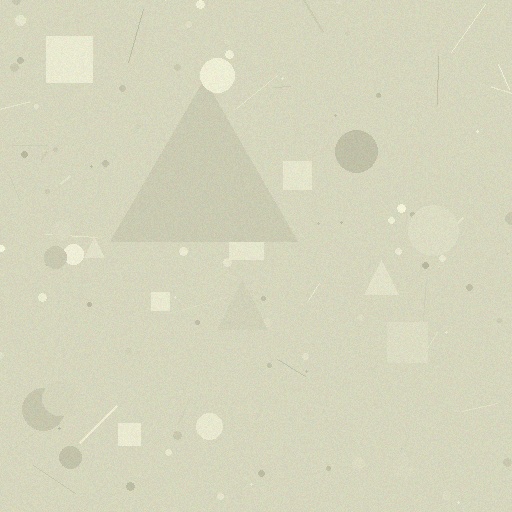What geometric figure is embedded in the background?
A triangle is embedded in the background.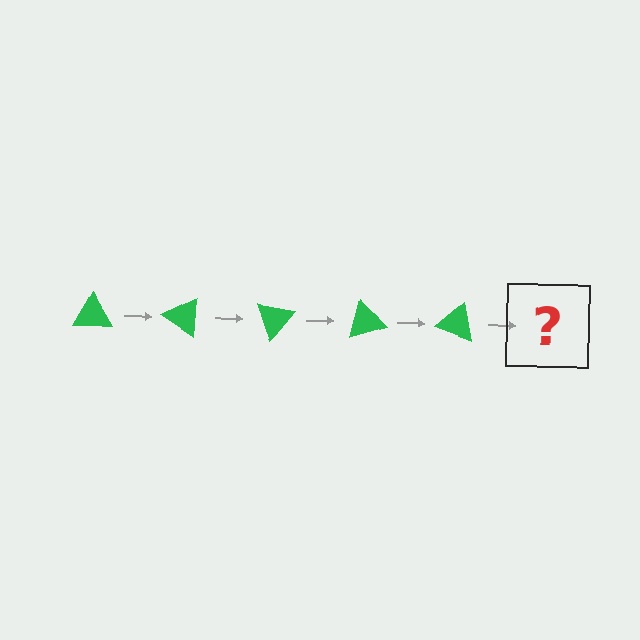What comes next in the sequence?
The next element should be a green triangle rotated 175 degrees.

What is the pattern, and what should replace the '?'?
The pattern is that the triangle rotates 35 degrees each step. The '?' should be a green triangle rotated 175 degrees.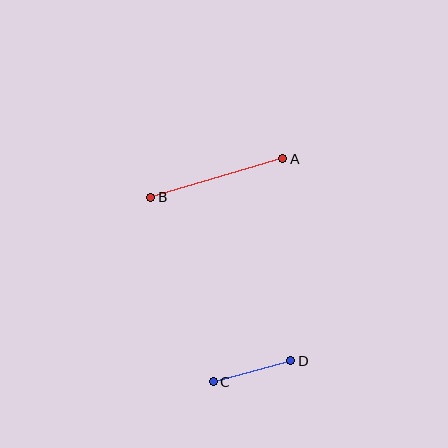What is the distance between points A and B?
The distance is approximately 138 pixels.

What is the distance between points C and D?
The distance is approximately 81 pixels.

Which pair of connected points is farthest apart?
Points A and B are farthest apart.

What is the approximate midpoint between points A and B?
The midpoint is at approximately (217, 178) pixels.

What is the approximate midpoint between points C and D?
The midpoint is at approximately (252, 371) pixels.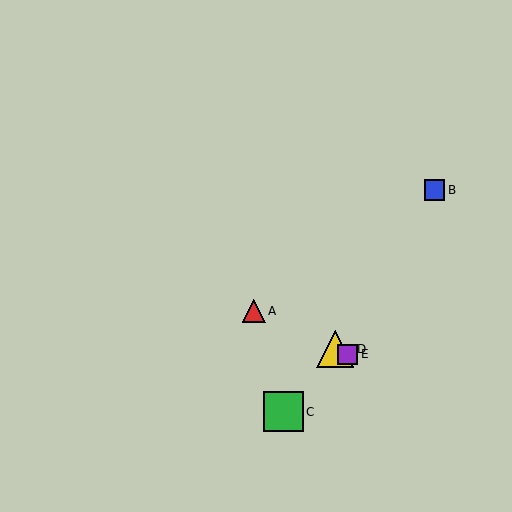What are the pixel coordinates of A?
Object A is at (254, 311).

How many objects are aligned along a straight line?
3 objects (A, D, E) are aligned along a straight line.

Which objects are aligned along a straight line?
Objects A, D, E are aligned along a straight line.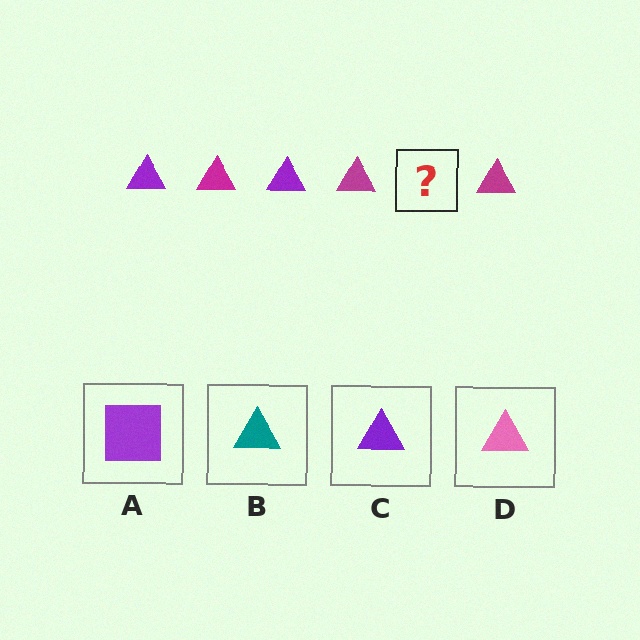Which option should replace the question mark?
Option C.